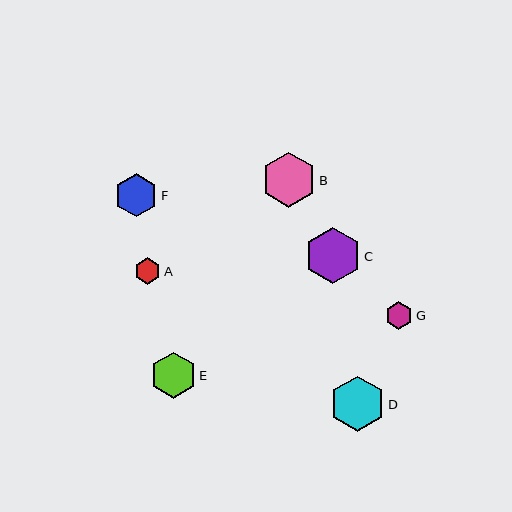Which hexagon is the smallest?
Hexagon A is the smallest with a size of approximately 26 pixels.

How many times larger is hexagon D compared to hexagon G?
Hexagon D is approximately 2.0 times the size of hexagon G.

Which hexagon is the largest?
Hexagon C is the largest with a size of approximately 56 pixels.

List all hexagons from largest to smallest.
From largest to smallest: C, D, B, E, F, G, A.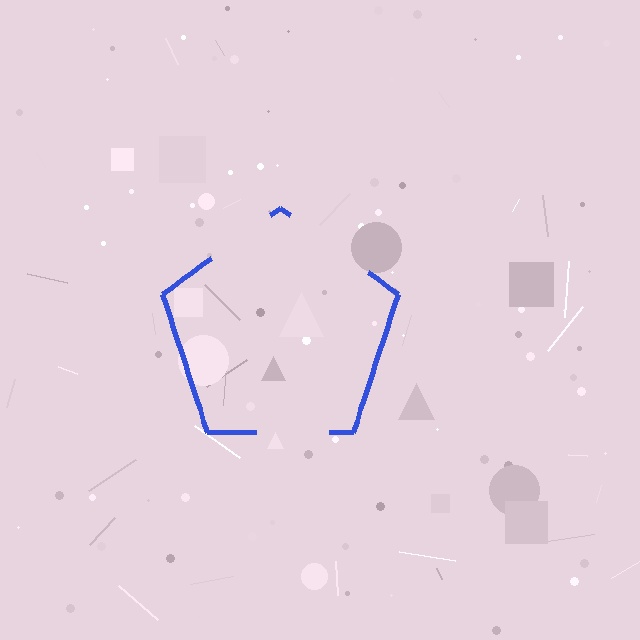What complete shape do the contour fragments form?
The contour fragments form a pentagon.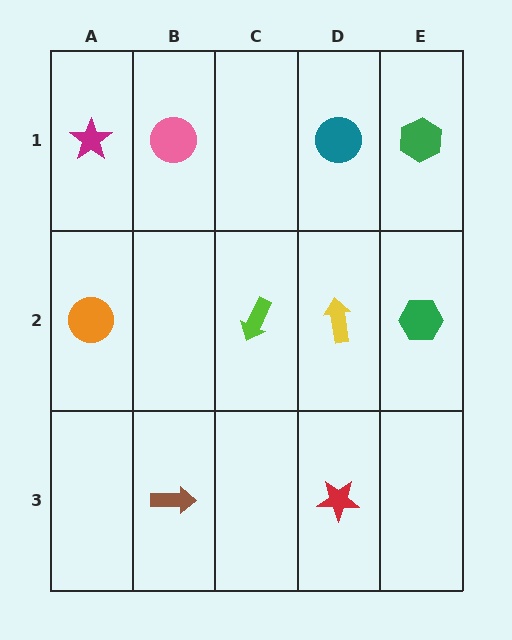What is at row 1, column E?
A green hexagon.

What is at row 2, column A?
An orange circle.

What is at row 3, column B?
A brown arrow.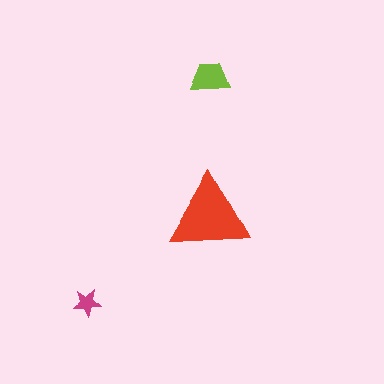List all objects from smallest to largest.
The magenta star, the lime trapezoid, the red triangle.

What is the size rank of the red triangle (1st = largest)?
1st.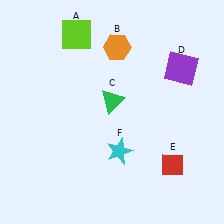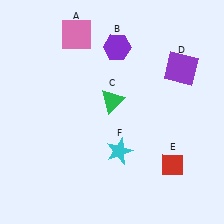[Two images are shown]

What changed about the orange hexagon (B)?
In Image 1, B is orange. In Image 2, it changed to purple.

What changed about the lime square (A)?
In Image 1, A is lime. In Image 2, it changed to pink.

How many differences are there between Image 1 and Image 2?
There are 2 differences between the two images.